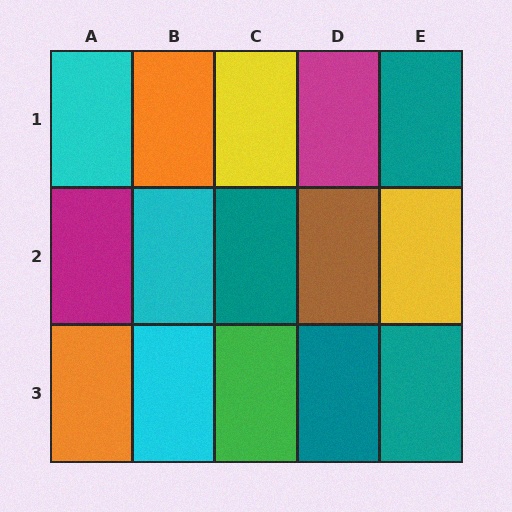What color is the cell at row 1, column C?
Yellow.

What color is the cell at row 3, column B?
Cyan.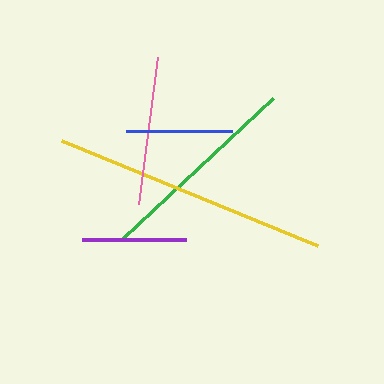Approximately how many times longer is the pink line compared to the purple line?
The pink line is approximately 1.4 times the length of the purple line.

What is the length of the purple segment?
The purple segment is approximately 104 pixels long.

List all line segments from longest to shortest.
From longest to shortest: yellow, green, pink, blue, purple.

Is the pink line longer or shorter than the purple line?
The pink line is longer than the purple line.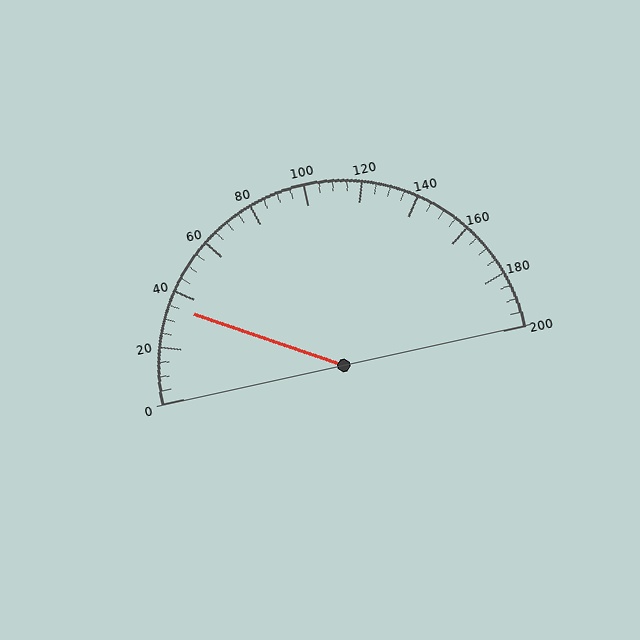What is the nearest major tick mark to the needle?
The nearest major tick mark is 40.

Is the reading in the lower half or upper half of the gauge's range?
The reading is in the lower half of the range (0 to 200).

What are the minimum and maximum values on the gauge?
The gauge ranges from 0 to 200.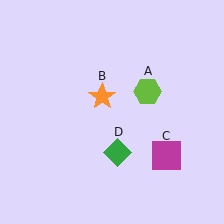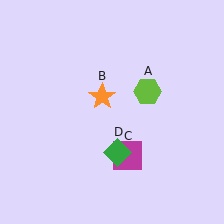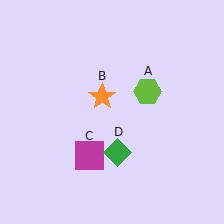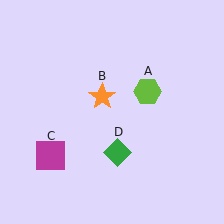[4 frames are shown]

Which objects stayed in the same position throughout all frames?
Lime hexagon (object A) and orange star (object B) and green diamond (object D) remained stationary.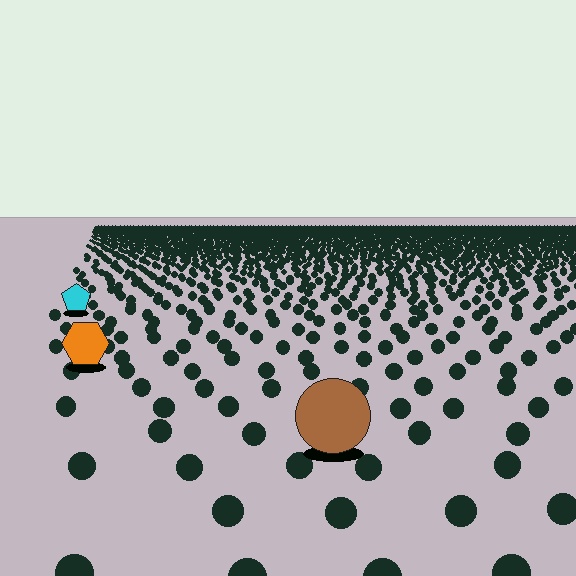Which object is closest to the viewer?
The brown circle is closest. The texture marks near it are larger and more spread out.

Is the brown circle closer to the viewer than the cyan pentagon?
Yes. The brown circle is closer — you can tell from the texture gradient: the ground texture is coarser near it.